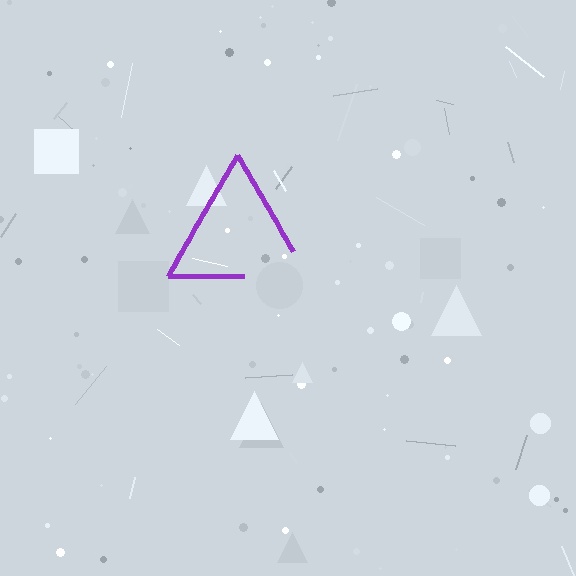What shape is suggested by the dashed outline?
The dashed outline suggests a triangle.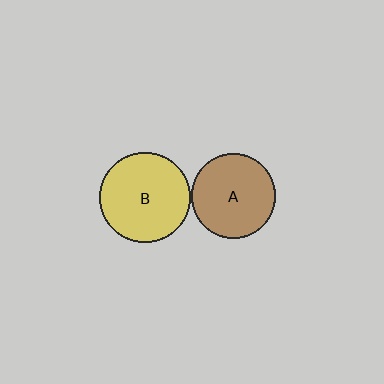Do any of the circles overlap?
No, none of the circles overlap.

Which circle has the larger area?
Circle B (yellow).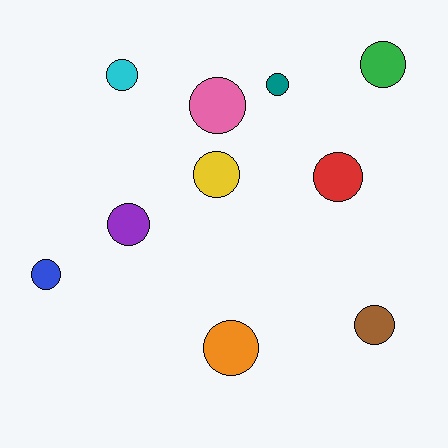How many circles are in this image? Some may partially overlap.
There are 10 circles.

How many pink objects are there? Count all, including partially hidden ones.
There is 1 pink object.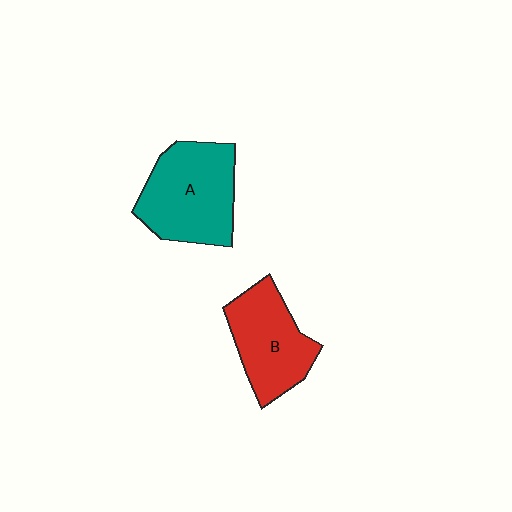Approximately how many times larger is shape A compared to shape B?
Approximately 1.2 times.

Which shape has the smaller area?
Shape B (red).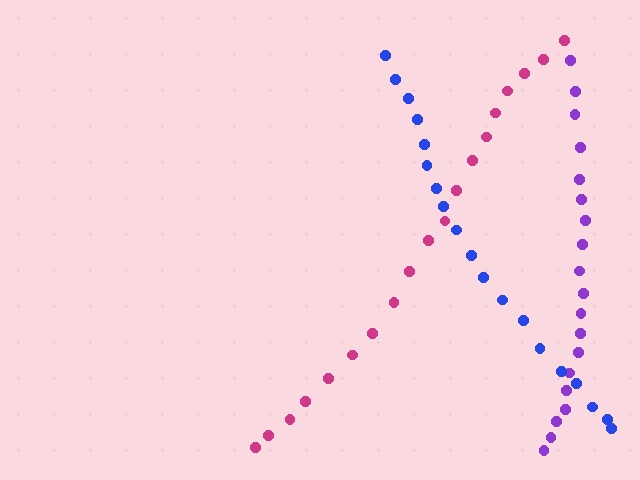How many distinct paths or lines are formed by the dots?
There are 3 distinct paths.